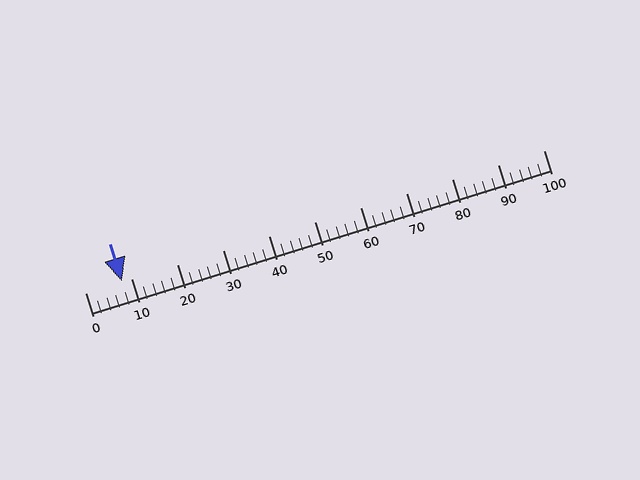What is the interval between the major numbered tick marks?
The major tick marks are spaced 10 units apart.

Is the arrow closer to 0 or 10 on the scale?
The arrow is closer to 10.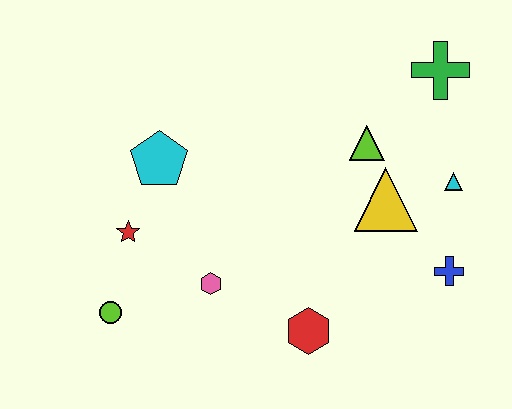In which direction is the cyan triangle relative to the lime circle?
The cyan triangle is to the right of the lime circle.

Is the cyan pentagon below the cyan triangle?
No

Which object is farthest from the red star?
The green cross is farthest from the red star.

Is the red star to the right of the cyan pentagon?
No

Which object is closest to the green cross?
The lime triangle is closest to the green cross.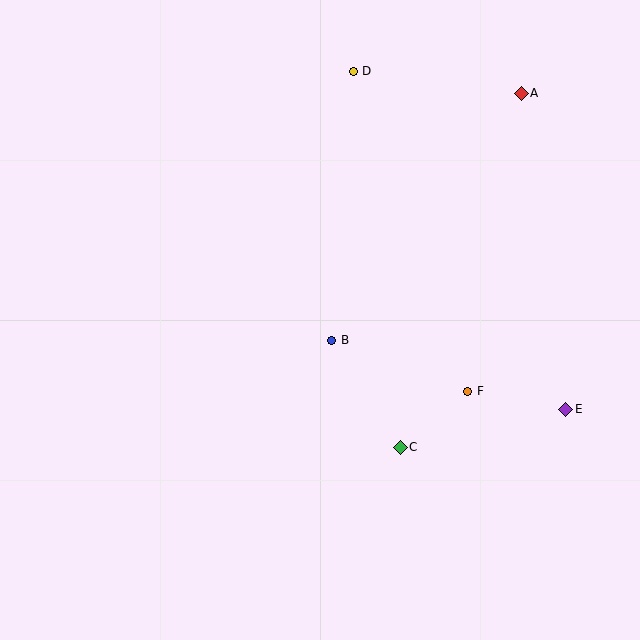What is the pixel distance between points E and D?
The distance between E and D is 400 pixels.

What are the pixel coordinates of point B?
Point B is at (332, 340).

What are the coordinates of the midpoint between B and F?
The midpoint between B and F is at (400, 366).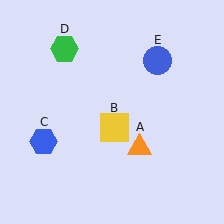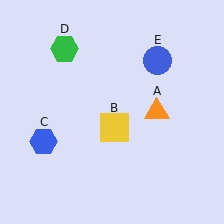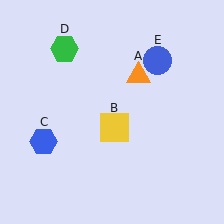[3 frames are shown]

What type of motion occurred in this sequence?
The orange triangle (object A) rotated counterclockwise around the center of the scene.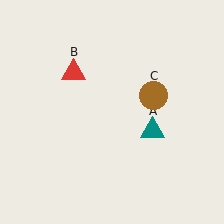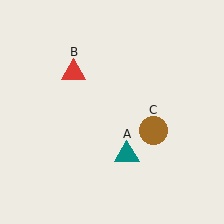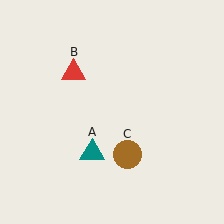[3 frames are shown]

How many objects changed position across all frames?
2 objects changed position: teal triangle (object A), brown circle (object C).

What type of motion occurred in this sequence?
The teal triangle (object A), brown circle (object C) rotated clockwise around the center of the scene.